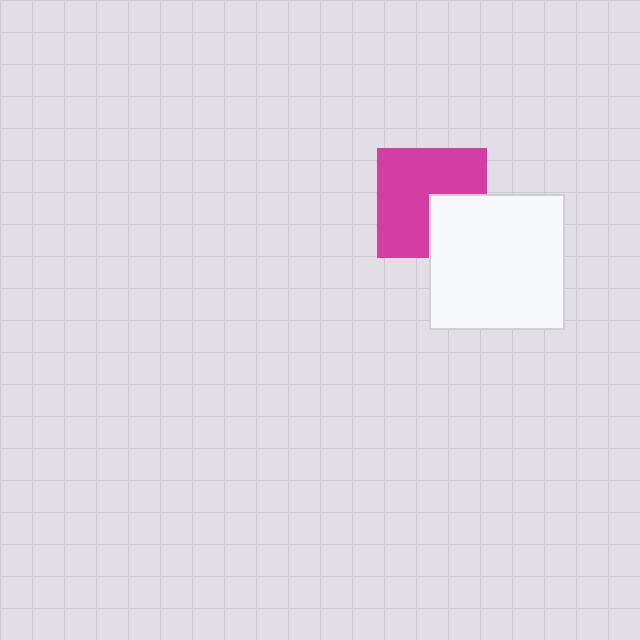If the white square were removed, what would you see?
You would see the complete magenta square.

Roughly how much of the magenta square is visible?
Most of it is visible (roughly 69%).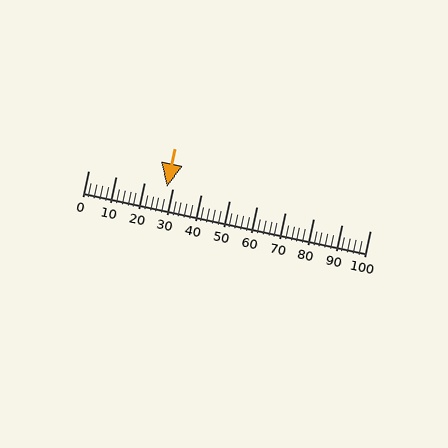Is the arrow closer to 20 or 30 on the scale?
The arrow is closer to 30.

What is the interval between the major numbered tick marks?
The major tick marks are spaced 10 units apart.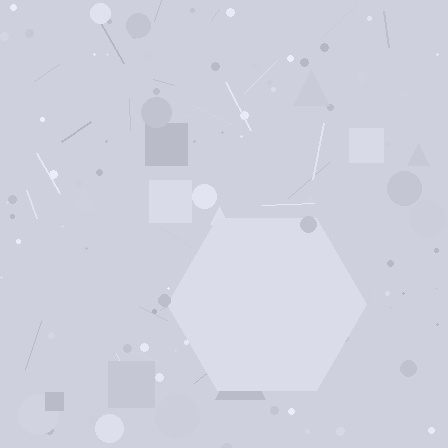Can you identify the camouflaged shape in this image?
The camouflaged shape is a hexagon.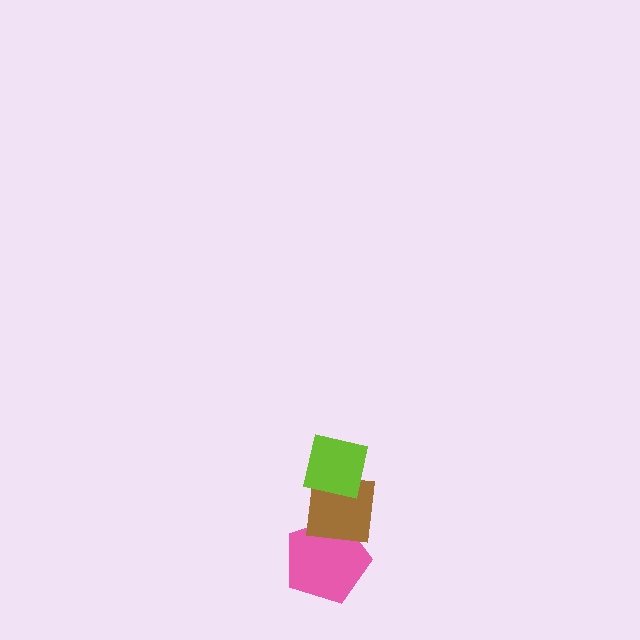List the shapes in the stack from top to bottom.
From top to bottom: the lime square, the brown square, the pink pentagon.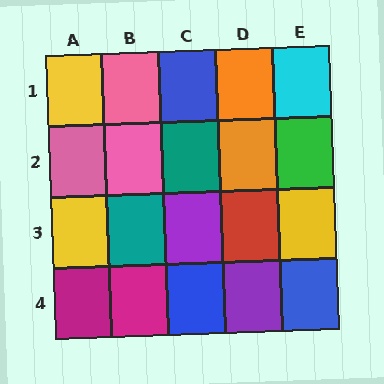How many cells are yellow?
3 cells are yellow.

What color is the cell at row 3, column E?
Yellow.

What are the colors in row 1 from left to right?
Yellow, pink, blue, orange, cyan.